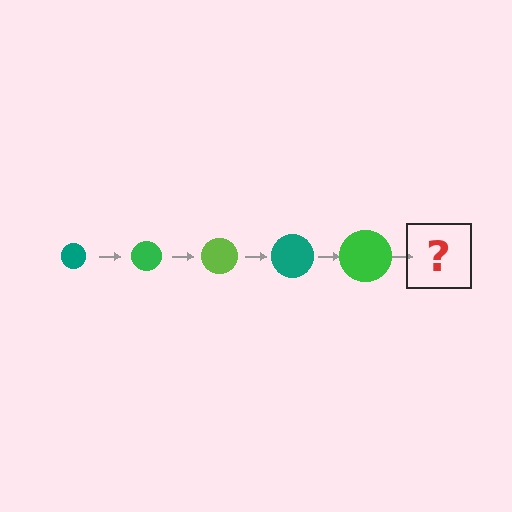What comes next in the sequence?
The next element should be a lime circle, larger than the previous one.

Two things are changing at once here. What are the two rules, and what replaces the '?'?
The two rules are that the circle grows larger each step and the color cycles through teal, green, and lime. The '?' should be a lime circle, larger than the previous one.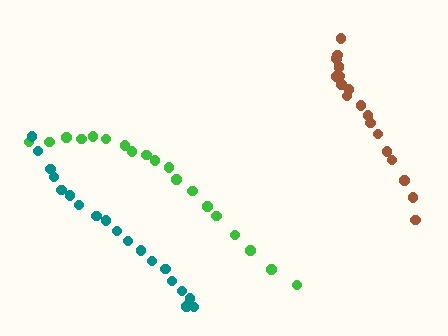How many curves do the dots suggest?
There are 3 distinct paths.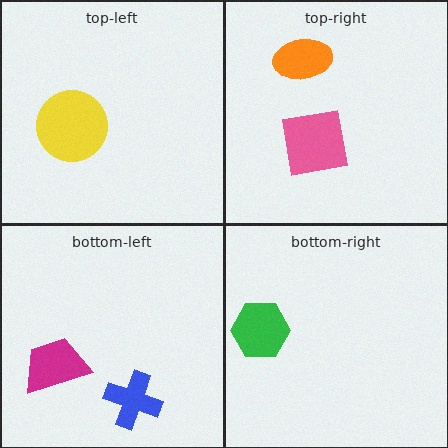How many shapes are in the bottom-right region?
1.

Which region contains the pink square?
The top-right region.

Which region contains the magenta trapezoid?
The bottom-left region.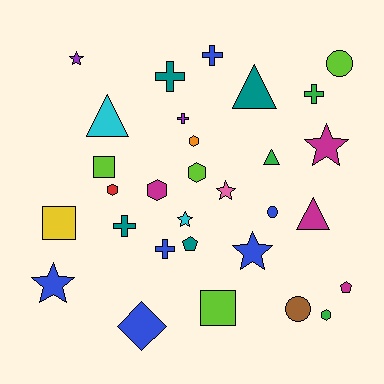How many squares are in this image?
There are 3 squares.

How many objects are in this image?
There are 30 objects.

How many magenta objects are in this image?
There are 4 magenta objects.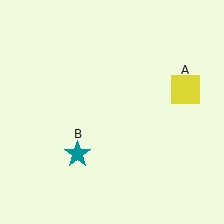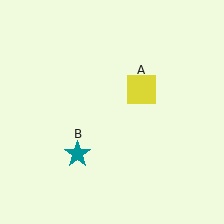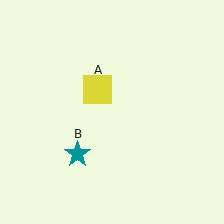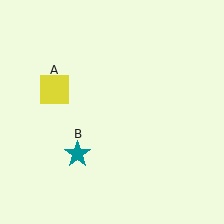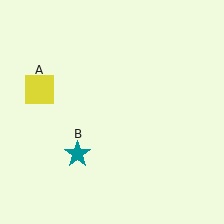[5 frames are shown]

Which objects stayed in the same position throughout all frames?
Teal star (object B) remained stationary.